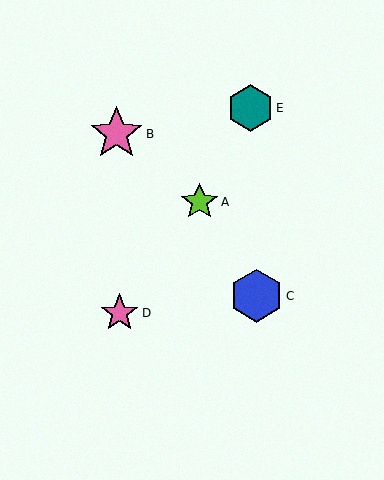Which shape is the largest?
The pink star (labeled B) is the largest.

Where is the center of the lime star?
The center of the lime star is at (200, 202).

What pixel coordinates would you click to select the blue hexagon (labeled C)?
Click at (257, 296) to select the blue hexagon C.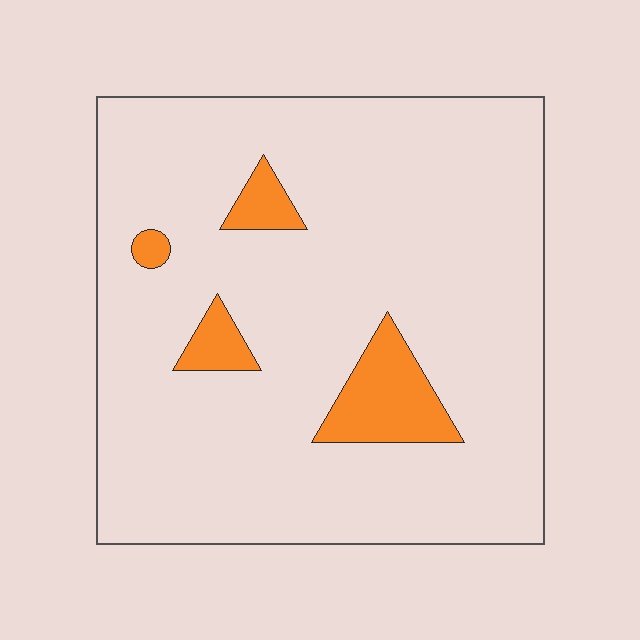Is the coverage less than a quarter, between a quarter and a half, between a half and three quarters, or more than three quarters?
Less than a quarter.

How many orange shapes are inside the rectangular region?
4.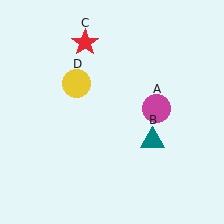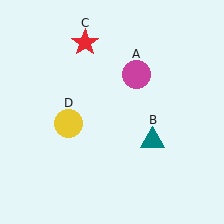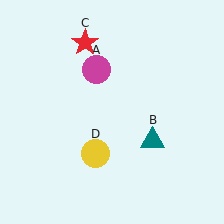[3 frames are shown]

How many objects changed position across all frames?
2 objects changed position: magenta circle (object A), yellow circle (object D).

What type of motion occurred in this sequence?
The magenta circle (object A), yellow circle (object D) rotated counterclockwise around the center of the scene.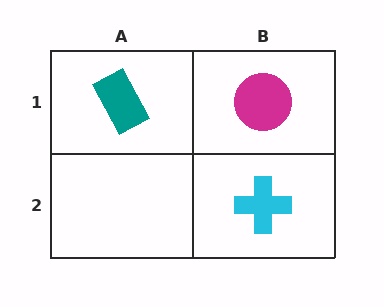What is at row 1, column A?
A teal rectangle.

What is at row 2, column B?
A cyan cross.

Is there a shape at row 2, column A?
No, that cell is empty.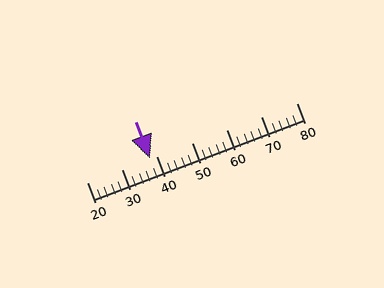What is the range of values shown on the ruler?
The ruler shows values from 20 to 80.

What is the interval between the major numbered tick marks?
The major tick marks are spaced 10 units apart.